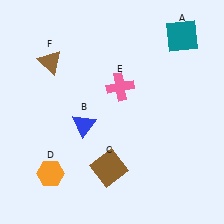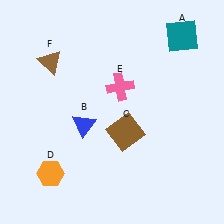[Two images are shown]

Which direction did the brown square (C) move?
The brown square (C) moved up.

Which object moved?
The brown square (C) moved up.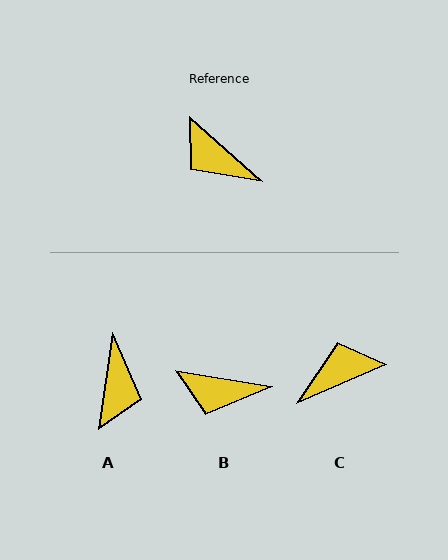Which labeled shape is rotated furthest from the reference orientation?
A, about 124 degrees away.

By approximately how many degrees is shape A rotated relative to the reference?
Approximately 124 degrees counter-clockwise.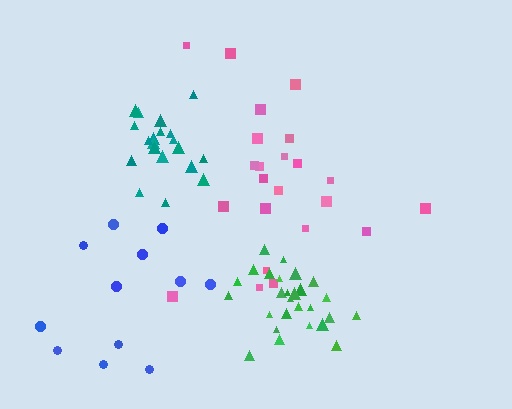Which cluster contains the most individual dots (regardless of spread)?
Green (27).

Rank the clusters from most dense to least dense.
teal, green, pink, blue.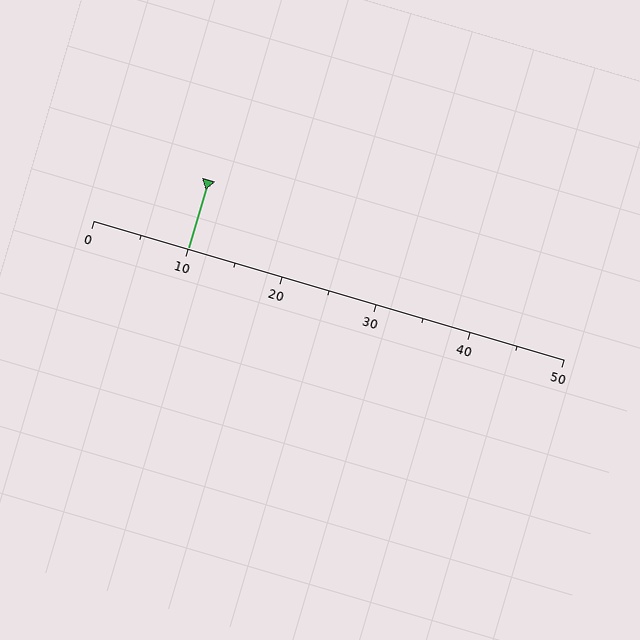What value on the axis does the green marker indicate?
The marker indicates approximately 10.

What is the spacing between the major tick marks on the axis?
The major ticks are spaced 10 apart.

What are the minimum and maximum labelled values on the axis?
The axis runs from 0 to 50.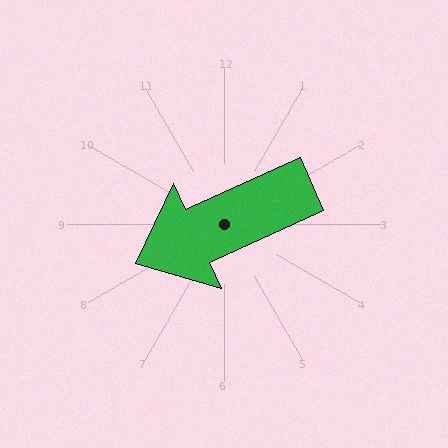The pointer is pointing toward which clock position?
Roughly 8 o'clock.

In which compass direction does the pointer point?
Southwest.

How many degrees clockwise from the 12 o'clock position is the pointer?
Approximately 246 degrees.